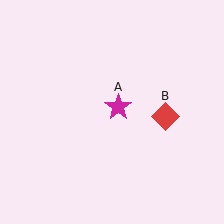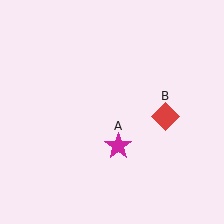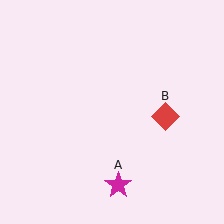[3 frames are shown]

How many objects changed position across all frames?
1 object changed position: magenta star (object A).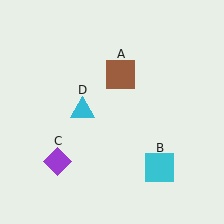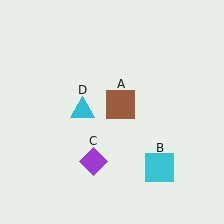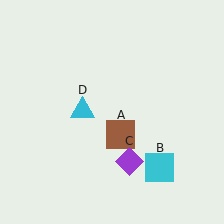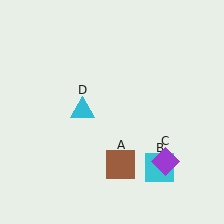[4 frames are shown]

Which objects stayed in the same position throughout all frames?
Cyan square (object B) and cyan triangle (object D) remained stationary.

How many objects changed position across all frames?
2 objects changed position: brown square (object A), purple diamond (object C).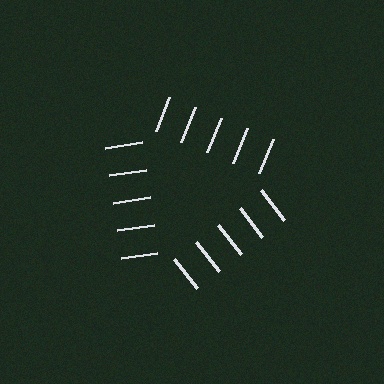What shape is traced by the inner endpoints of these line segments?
An illusory triangle — the line segments terminate on its edges but no continuous stroke is drawn.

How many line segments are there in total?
15 — 5 along each of the 3 edges.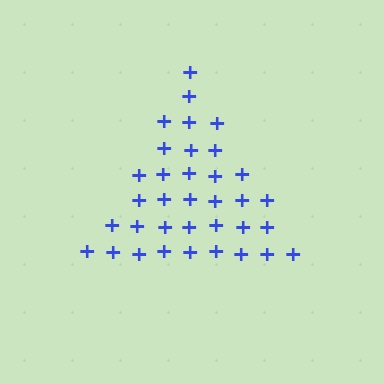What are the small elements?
The small elements are plus signs.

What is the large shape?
The large shape is a triangle.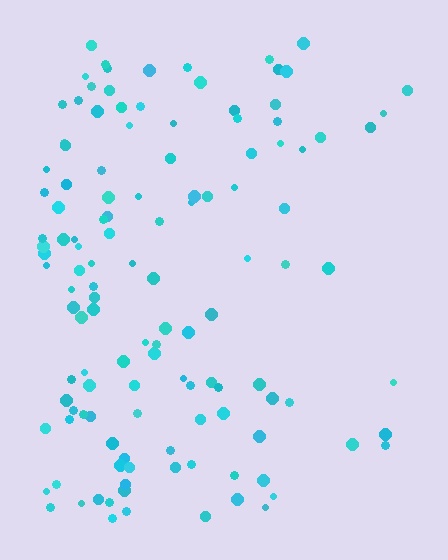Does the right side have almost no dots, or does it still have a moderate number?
Still a moderate number, just noticeably fewer than the left.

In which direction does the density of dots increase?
From right to left, with the left side densest.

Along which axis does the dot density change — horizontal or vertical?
Horizontal.